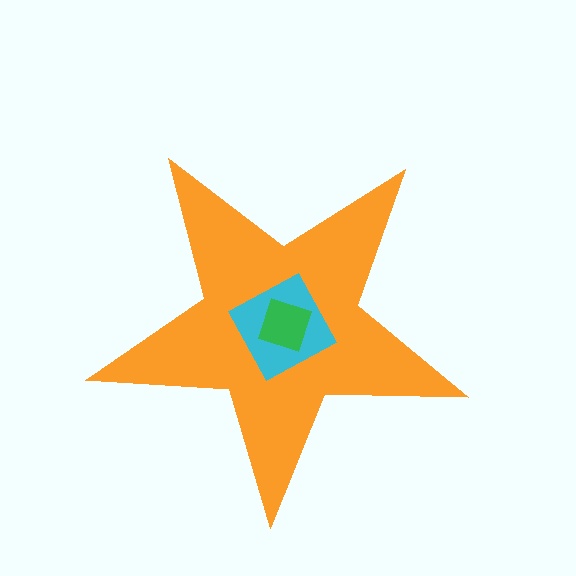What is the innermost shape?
The green square.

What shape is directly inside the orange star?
The cyan diamond.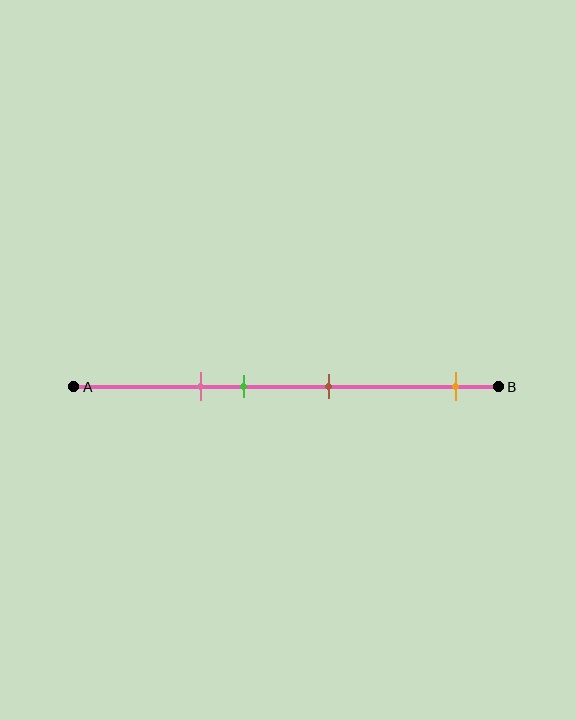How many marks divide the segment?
There are 4 marks dividing the segment.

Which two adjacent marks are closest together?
The pink and green marks are the closest adjacent pair.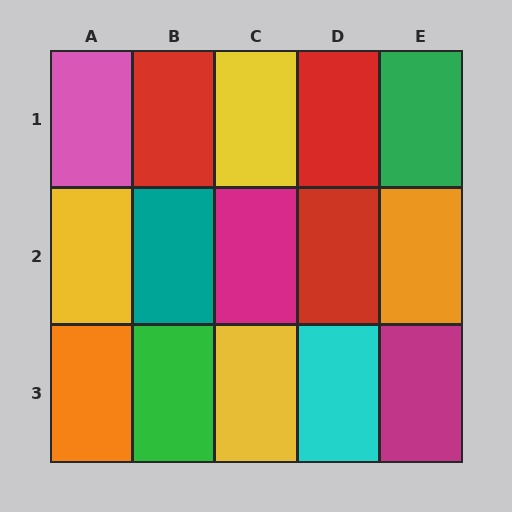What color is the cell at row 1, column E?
Green.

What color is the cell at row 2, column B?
Teal.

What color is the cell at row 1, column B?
Red.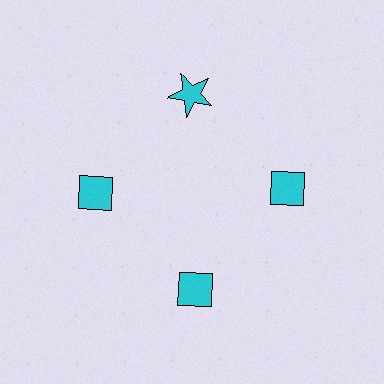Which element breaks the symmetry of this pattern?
The cyan star at roughly the 12 o'clock position breaks the symmetry. All other shapes are cyan diamonds.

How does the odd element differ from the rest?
It has a different shape: star instead of diamond.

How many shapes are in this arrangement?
There are 4 shapes arranged in a ring pattern.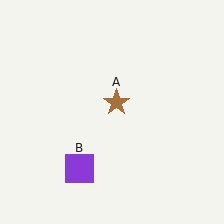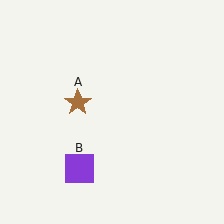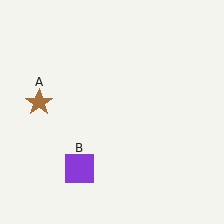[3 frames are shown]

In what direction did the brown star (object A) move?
The brown star (object A) moved left.